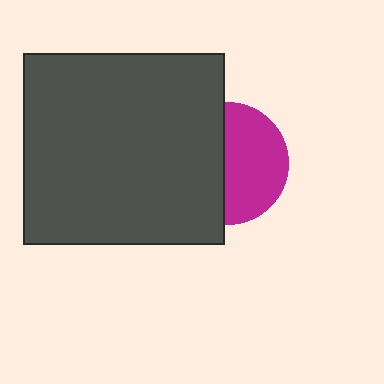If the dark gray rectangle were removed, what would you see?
You would see the complete magenta circle.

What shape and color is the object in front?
The object in front is a dark gray rectangle.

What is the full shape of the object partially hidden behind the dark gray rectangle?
The partially hidden object is a magenta circle.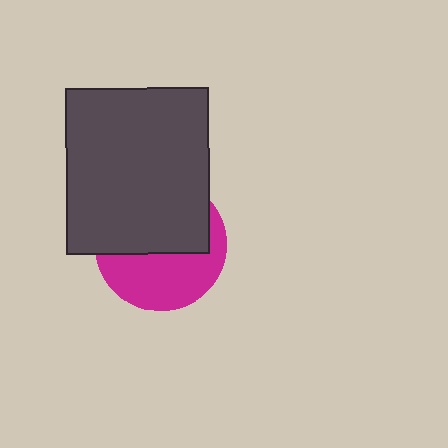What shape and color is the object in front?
The object in front is a dark gray rectangle.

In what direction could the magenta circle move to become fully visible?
The magenta circle could move down. That would shift it out from behind the dark gray rectangle entirely.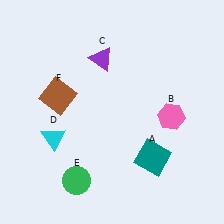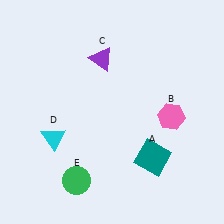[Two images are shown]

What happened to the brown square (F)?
The brown square (F) was removed in Image 2. It was in the top-left area of Image 1.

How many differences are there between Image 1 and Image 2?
There is 1 difference between the two images.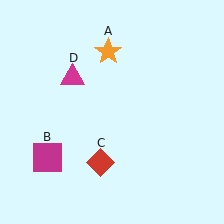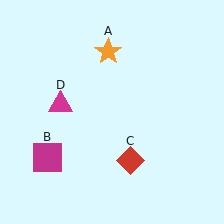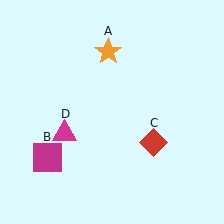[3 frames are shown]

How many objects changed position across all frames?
2 objects changed position: red diamond (object C), magenta triangle (object D).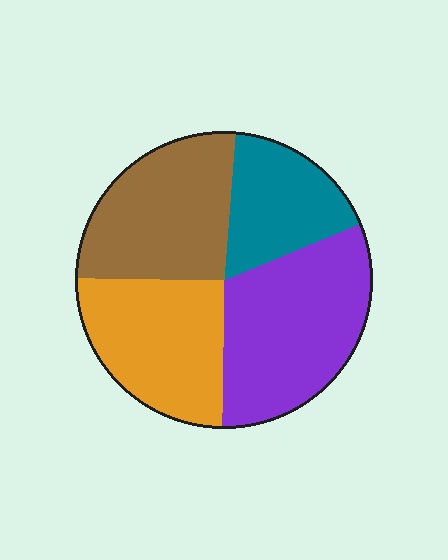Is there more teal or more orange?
Orange.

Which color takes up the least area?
Teal, at roughly 20%.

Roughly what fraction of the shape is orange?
Orange takes up between a sixth and a third of the shape.